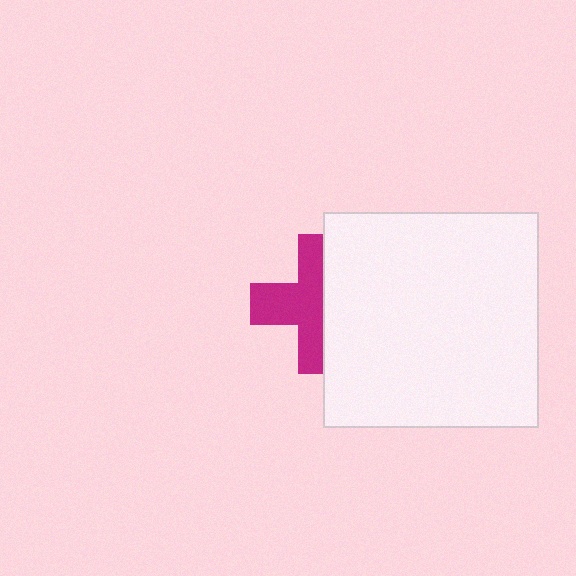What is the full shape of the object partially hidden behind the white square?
The partially hidden object is a magenta cross.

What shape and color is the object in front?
The object in front is a white square.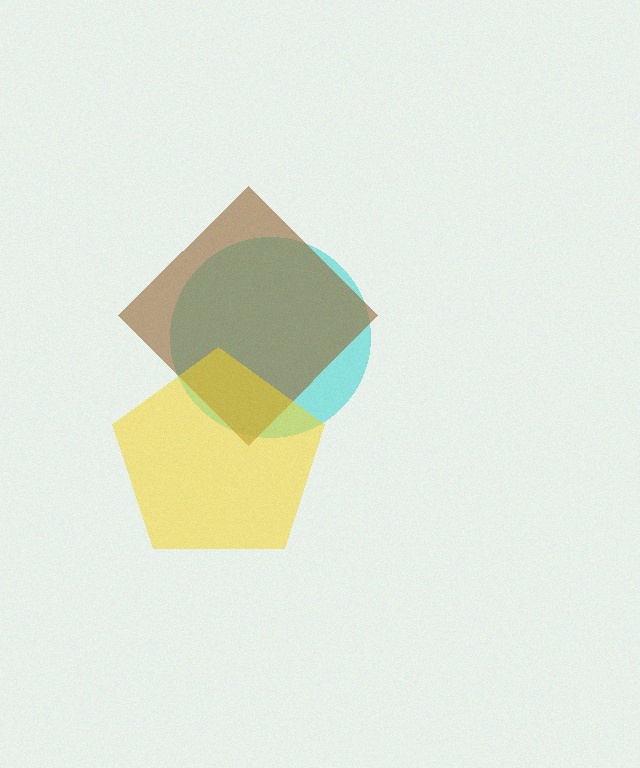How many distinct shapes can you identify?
There are 3 distinct shapes: a cyan circle, a brown diamond, a yellow pentagon.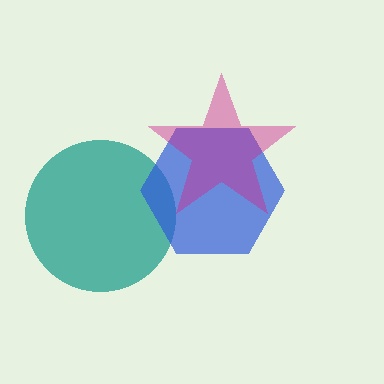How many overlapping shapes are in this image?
There are 3 overlapping shapes in the image.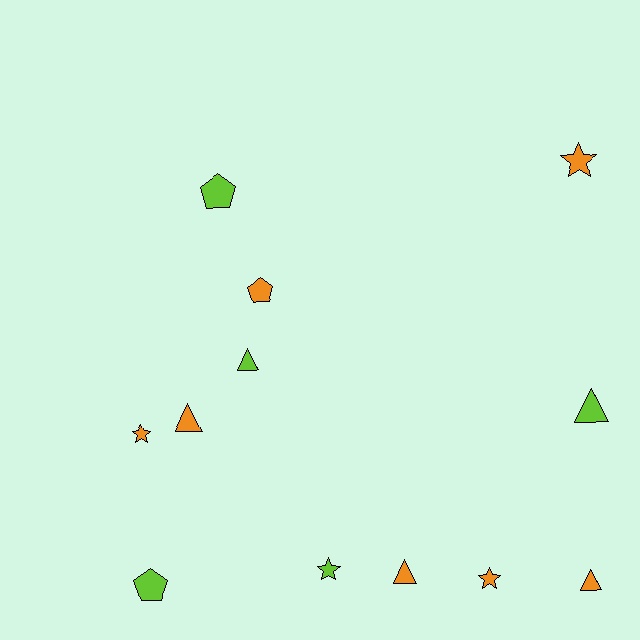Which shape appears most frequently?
Triangle, with 5 objects.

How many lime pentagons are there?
There are 2 lime pentagons.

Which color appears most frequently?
Orange, with 7 objects.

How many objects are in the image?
There are 12 objects.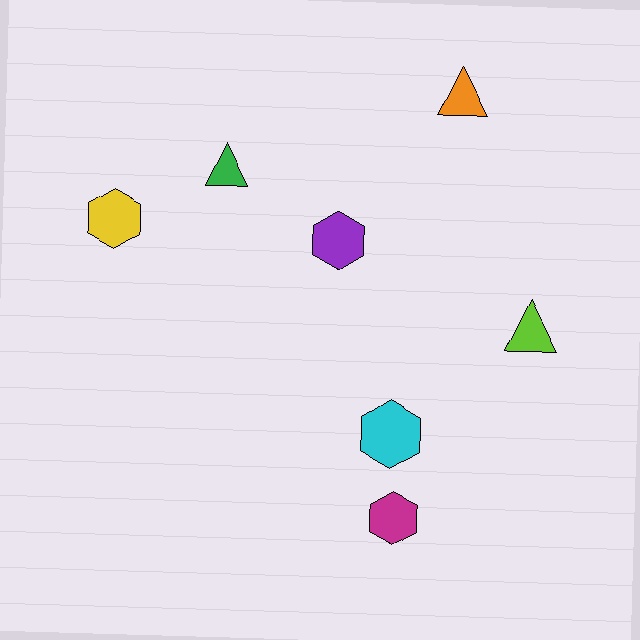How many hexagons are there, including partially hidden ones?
There are 4 hexagons.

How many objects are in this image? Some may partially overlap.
There are 7 objects.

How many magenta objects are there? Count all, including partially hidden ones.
There is 1 magenta object.